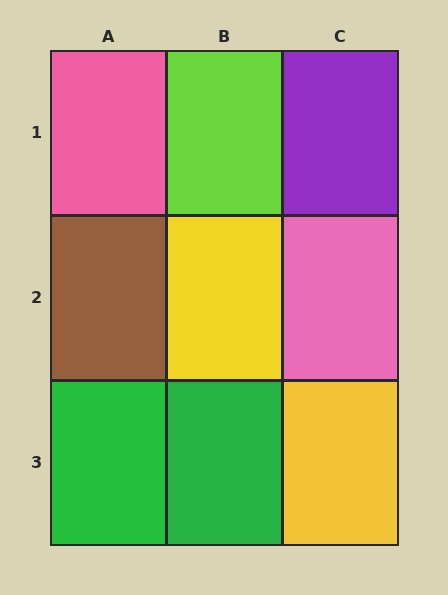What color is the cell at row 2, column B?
Yellow.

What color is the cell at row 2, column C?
Pink.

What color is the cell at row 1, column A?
Pink.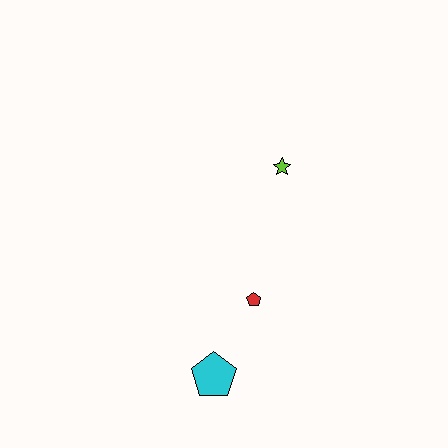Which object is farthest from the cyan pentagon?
The lime star is farthest from the cyan pentagon.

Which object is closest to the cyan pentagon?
The red pentagon is closest to the cyan pentagon.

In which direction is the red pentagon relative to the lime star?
The red pentagon is below the lime star.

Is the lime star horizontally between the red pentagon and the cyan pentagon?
No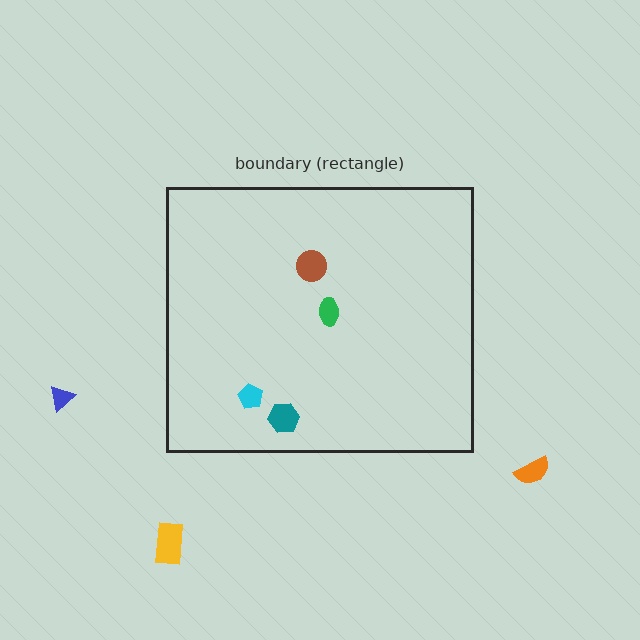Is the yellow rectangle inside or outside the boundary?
Outside.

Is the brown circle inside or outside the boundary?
Inside.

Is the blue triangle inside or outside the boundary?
Outside.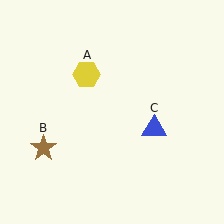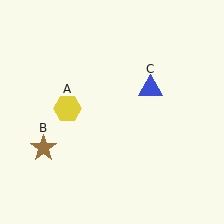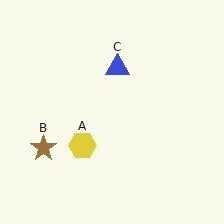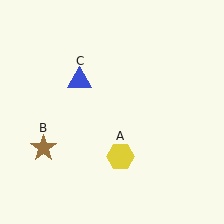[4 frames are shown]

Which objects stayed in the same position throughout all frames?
Brown star (object B) remained stationary.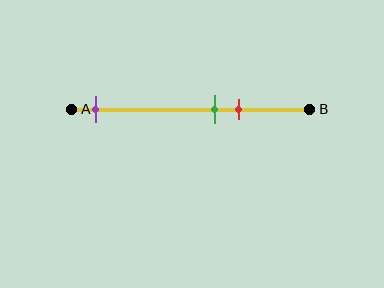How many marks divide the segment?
There are 3 marks dividing the segment.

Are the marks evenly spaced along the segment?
No, the marks are not evenly spaced.